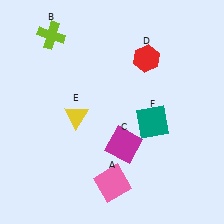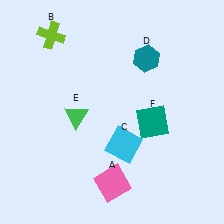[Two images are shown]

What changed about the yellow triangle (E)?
In Image 1, E is yellow. In Image 2, it changed to green.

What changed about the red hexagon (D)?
In Image 1, D is red. In Image 2, it changed to teal.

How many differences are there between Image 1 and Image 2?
There are 3 differences between the two images.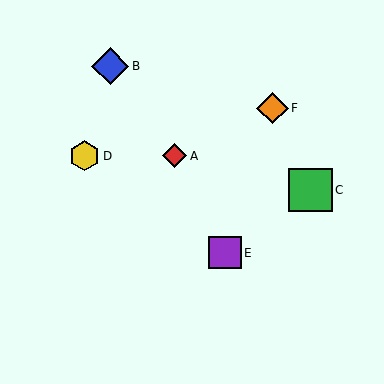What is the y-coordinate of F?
Object F is at y≈108.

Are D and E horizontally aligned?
No, D is at y≈156 and E is at y≈253.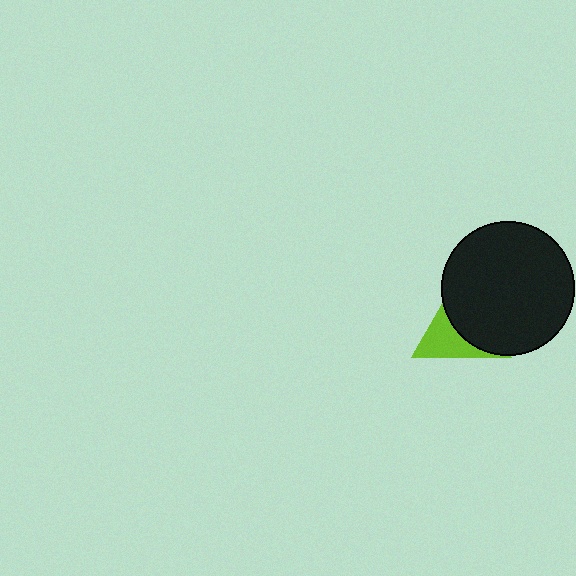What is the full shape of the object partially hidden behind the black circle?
The partially hidden object is a lime triangle.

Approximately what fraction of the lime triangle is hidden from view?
Roughly 58% of the lime triangle is hidden behind the black circle.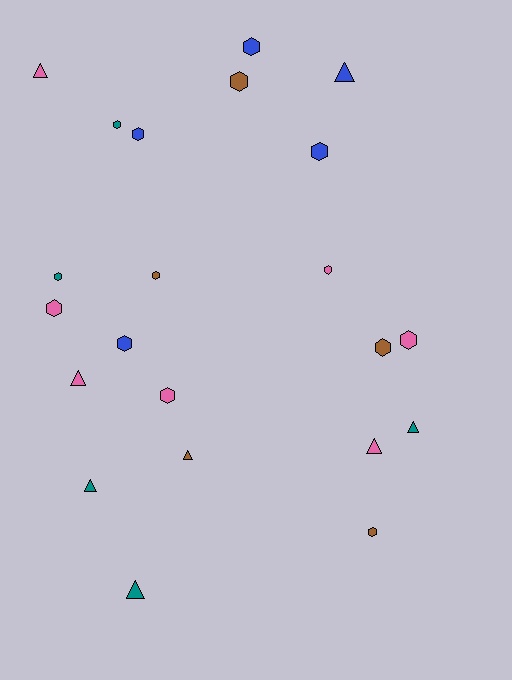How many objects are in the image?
There are 22 objects.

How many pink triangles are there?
There are 3 pink triangles.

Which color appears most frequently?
Pink, with 7 objects.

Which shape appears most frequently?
Hexagon, with 14 objects.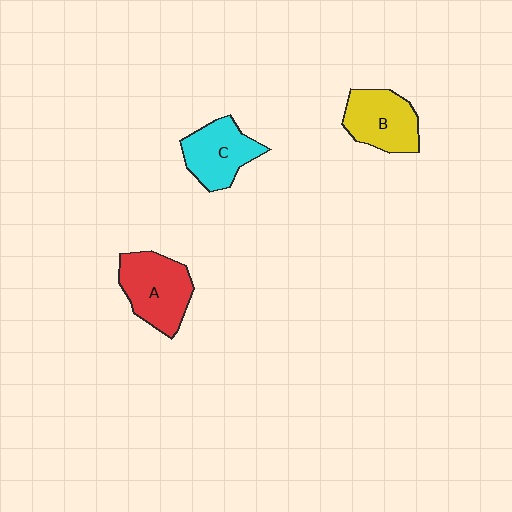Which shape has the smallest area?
Shape C (cyan).